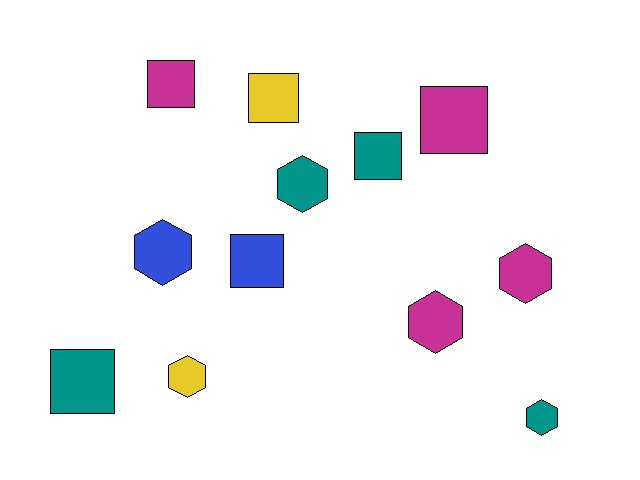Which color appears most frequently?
Teal, with 4 objects.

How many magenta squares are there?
There are 2 magenta squares.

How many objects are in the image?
There are 12 objects.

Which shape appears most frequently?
Hexagon, with 6 objects.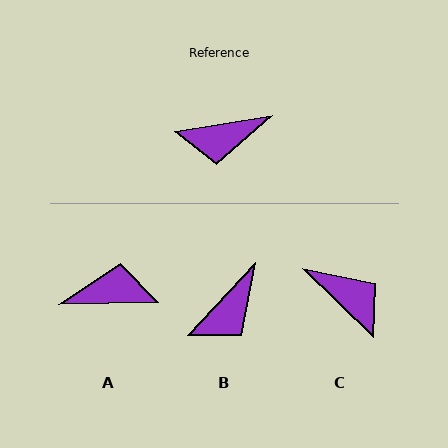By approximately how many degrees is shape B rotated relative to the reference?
Approximately 38 degrees counter-clockwise.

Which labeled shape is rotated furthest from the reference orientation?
A, about 172 degrees away.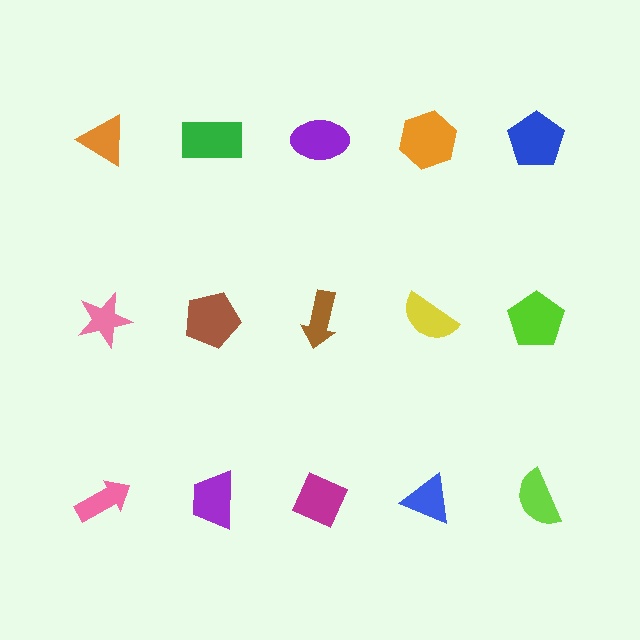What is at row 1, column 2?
A green rectangle.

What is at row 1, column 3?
A purple ellipse.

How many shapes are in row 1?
5 shapes.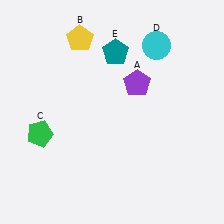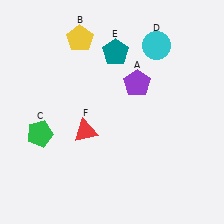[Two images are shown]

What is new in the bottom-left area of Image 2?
A red triangle (F) was added in the bottom-left area of Image 2.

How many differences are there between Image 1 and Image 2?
There is 1 difference between the two images.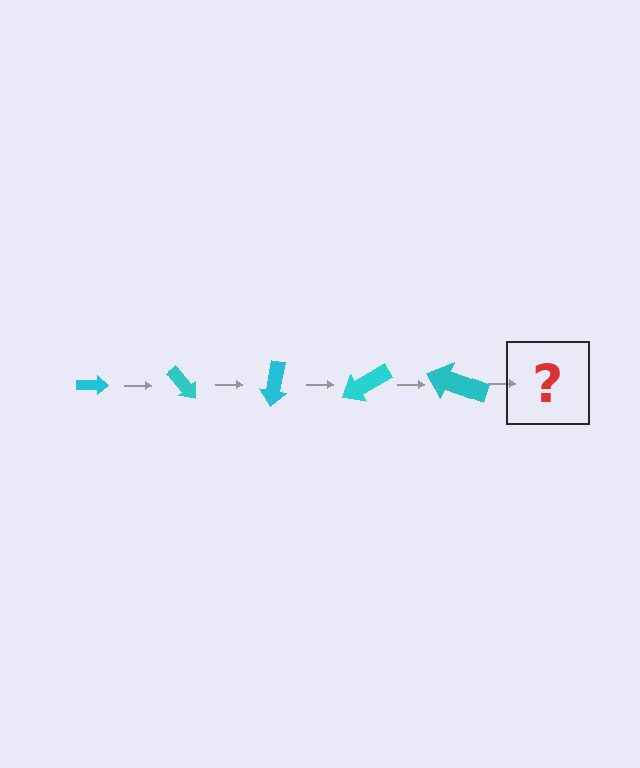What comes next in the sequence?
The next element should be an arrow, larger than the previous one and rotated 250 degrees from the start.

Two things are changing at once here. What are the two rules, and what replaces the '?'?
The two rules are that the arrow grows larger each step and it rotates 50 degrees each step. The '?' should be an arrow, larger than the previous one and rotated 250 degrees from the start.